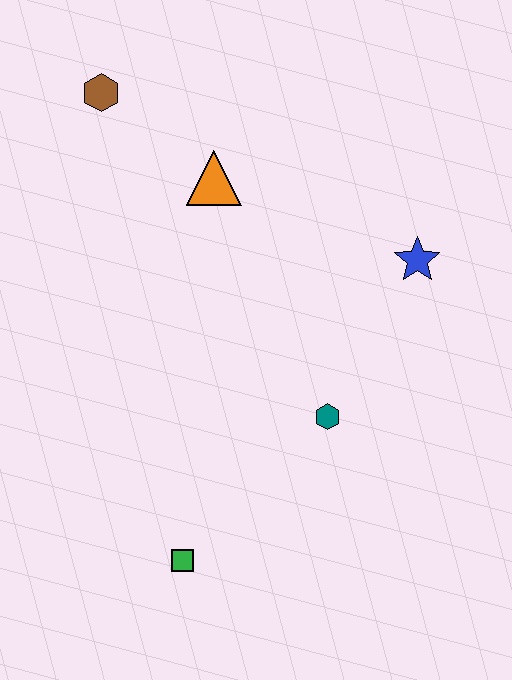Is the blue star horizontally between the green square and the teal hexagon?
No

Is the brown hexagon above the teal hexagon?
Yes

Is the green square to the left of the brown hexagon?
No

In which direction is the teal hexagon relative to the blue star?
The teal hexagon is below the blue star.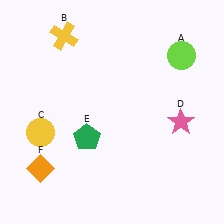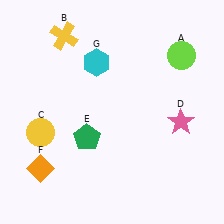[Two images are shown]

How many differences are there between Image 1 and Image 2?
There is 1 difference between the two images.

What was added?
A cyan hexagon (G) was added in Image 2.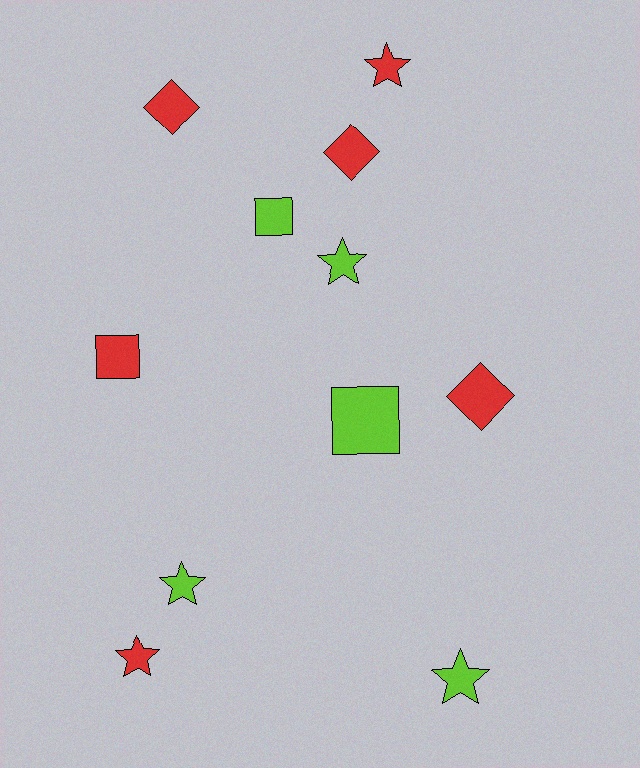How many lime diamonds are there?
There are no lime diamonds.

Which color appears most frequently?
Red, with 6 objects.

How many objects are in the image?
There are 11 objects.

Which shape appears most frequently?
Star, with 5 objects.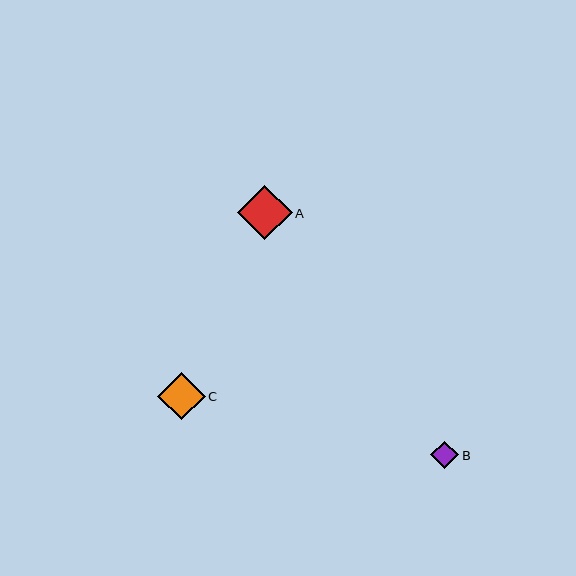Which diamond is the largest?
Diamond A is the largest with a size of approximately 54 pixels.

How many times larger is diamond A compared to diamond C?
Diamond A is approximately 1.1 times the size of diamond C.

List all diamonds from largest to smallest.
From largest to smallest: A, C, B.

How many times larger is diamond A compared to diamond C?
Diamond A is approximately 1.1 times the size of diamond C.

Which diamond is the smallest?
Diamond B is the smallest with a size of approximately 28 pixels.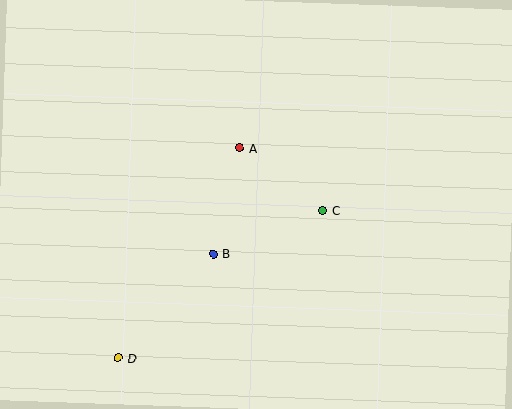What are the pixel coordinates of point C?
Point C is at (322, 210).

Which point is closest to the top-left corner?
Point A is closest to the top-left corner.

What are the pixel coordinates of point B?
Point B is at (214, 254).